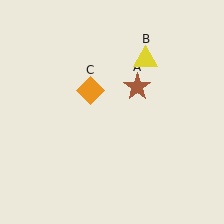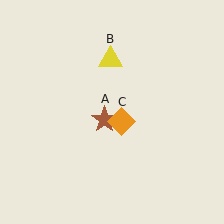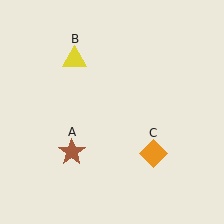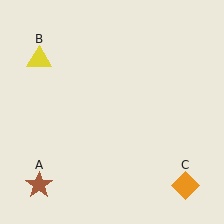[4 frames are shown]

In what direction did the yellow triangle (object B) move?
The yellow triangle (object B) moved left.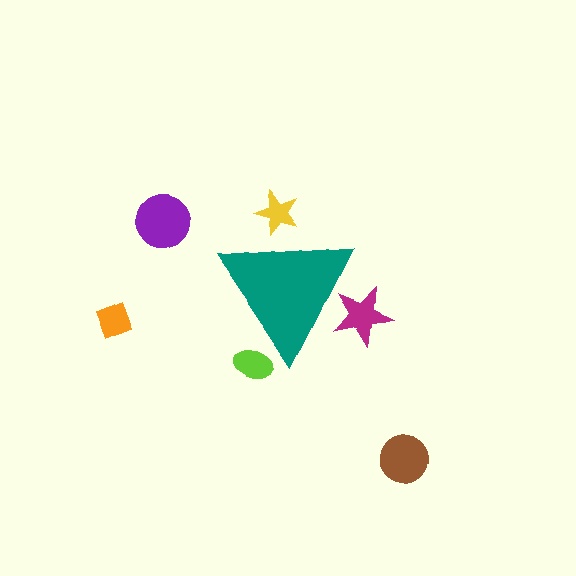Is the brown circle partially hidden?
No, the brown circle is fully visible.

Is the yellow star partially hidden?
Yes, the yellow star is partially hidden behind the teal triangle.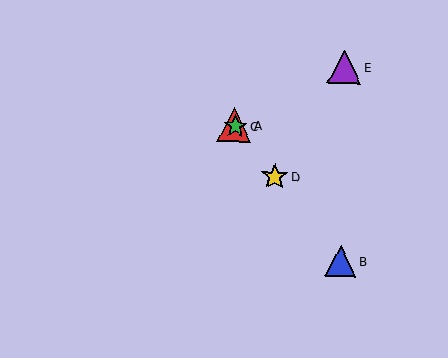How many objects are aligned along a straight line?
4 objects (A, B, C, D) are aligned along a straight line.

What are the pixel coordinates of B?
Object B is at (340, 261).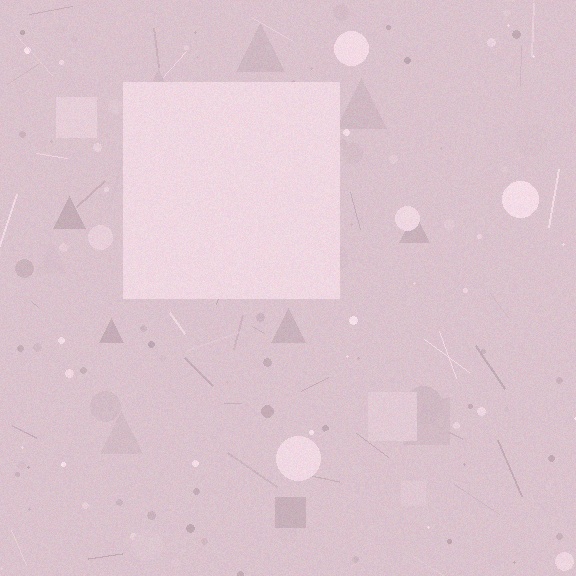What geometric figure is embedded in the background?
A square is embedded in the background.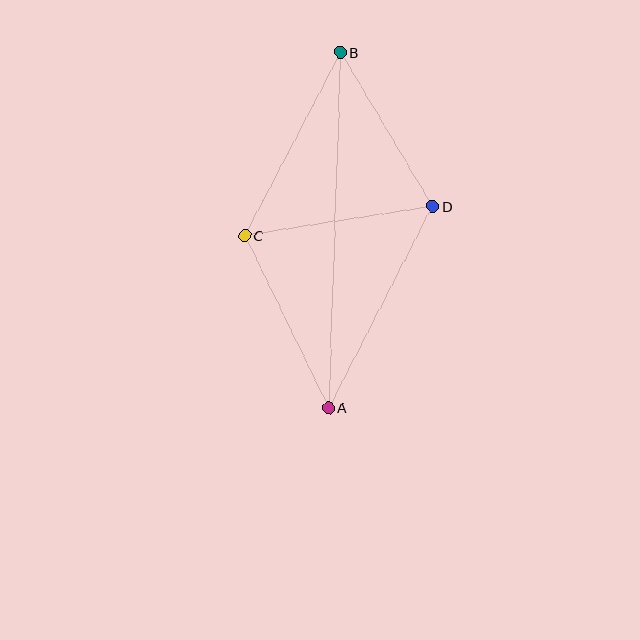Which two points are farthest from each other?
Points A and B are farthest from each other.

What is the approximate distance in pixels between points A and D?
The distance between A and D is approximately 227 pixels.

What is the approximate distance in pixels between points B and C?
The distance between B and C is approximately 207 pixels.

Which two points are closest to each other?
Points B and D are closest to each other.